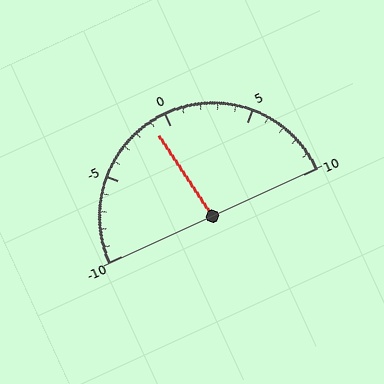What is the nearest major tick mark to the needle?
The nearest major tick mark is 0.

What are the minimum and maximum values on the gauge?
The gauge ranges from -10 to 10.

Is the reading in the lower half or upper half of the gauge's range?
The reading is in the lower half of the range (-10 to 10).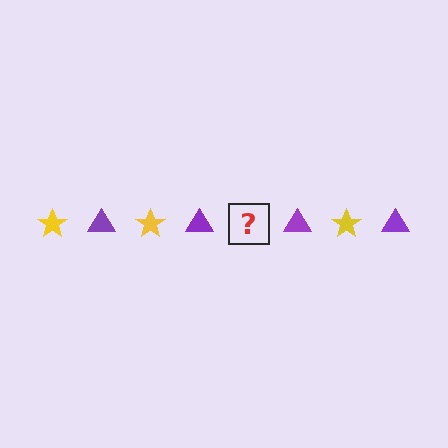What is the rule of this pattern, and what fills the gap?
The rule is that the pattern alternates between yellow star and purple triangle. The gap should be filled with a yellow star.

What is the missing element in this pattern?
The missing element is a yellow star.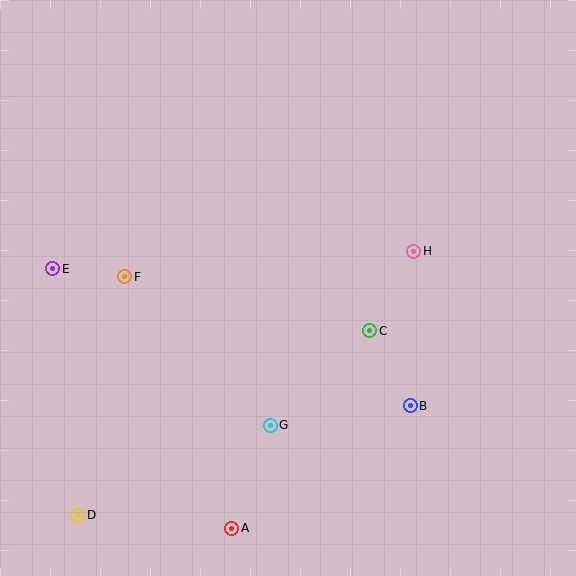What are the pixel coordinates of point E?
Point E is at (53, 269).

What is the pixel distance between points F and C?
The distance between F and C is 251 pixels.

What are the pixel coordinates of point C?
Point C is at (370, 331).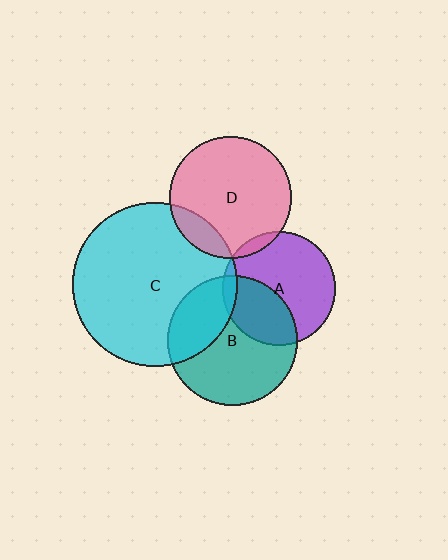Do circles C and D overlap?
Yes.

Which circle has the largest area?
Circle C (cyan).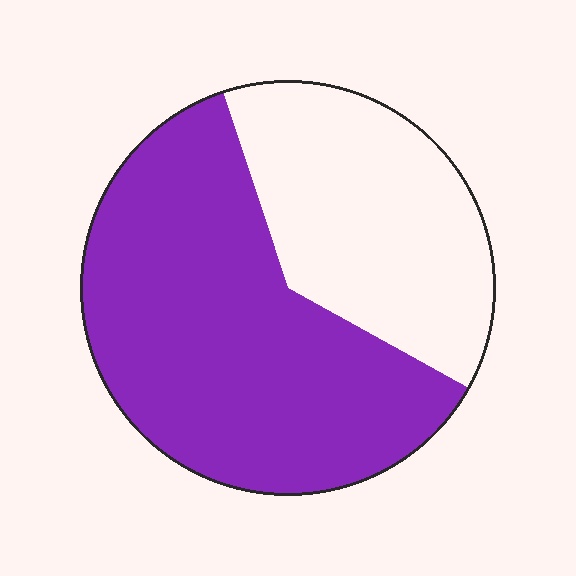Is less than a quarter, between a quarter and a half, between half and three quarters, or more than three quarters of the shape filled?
Between half and three quarters.